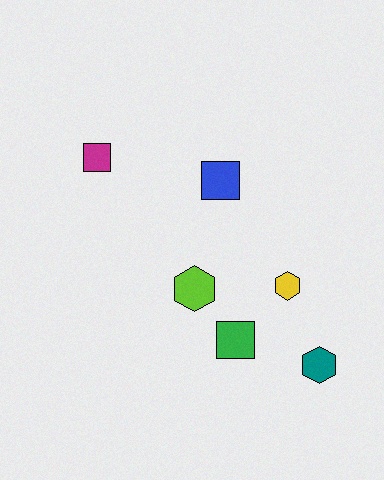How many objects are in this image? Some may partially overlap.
There are 6 objects.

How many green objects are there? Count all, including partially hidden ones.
There is 1 green object.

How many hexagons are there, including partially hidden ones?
There are 3 hexagons.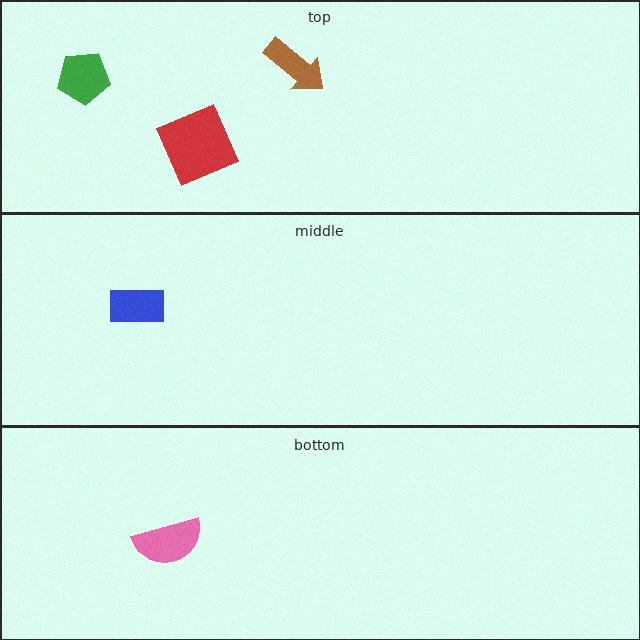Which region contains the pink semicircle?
The bottom region.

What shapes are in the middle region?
The blue rectangle.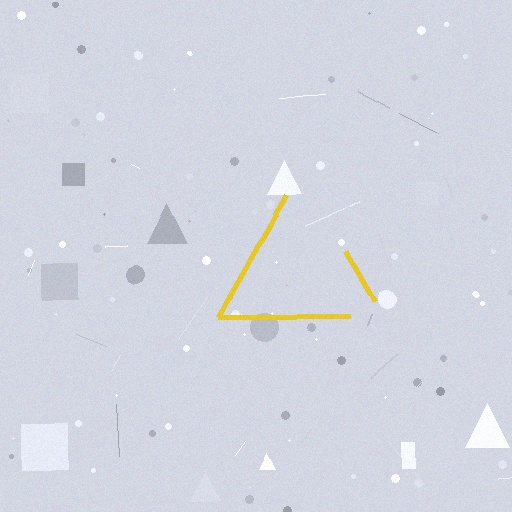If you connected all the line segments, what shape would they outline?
They would outline a triangle.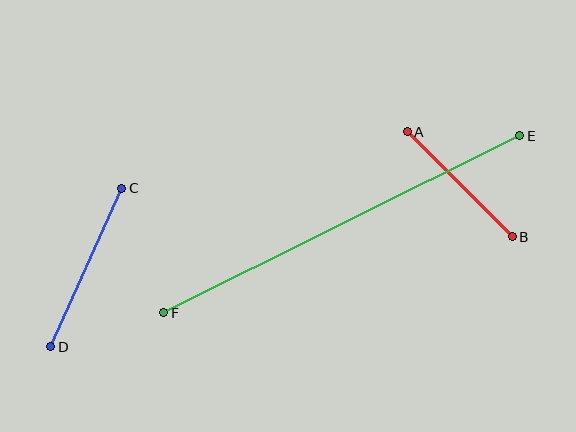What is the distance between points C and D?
The distance is approximately 174 pixels.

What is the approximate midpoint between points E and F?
The midpoint is at approximately (342, 224) pixels.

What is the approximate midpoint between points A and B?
The midpoint is at approximately (460, 184) pixels.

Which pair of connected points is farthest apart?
Points E and F are farthest apart.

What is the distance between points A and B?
The distance is approximately 148 pixels.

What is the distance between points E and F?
The distance is approximately 397 pixels.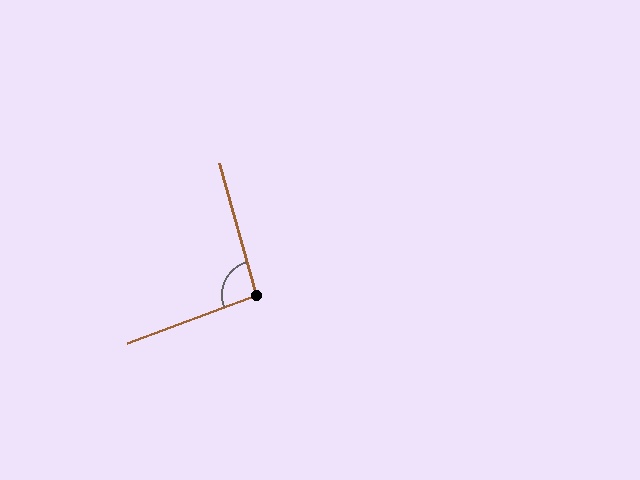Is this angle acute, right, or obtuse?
It is approximately a right angle.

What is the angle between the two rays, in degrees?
Approximately 95 degrees.